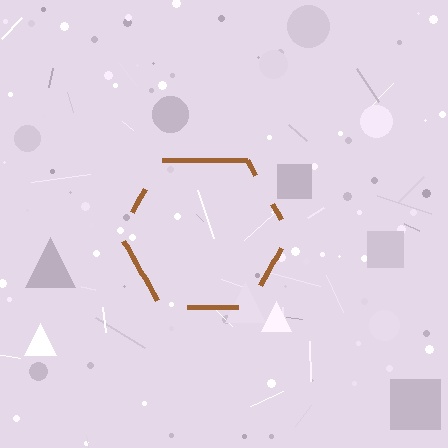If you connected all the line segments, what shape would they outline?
They would outline a hexagon.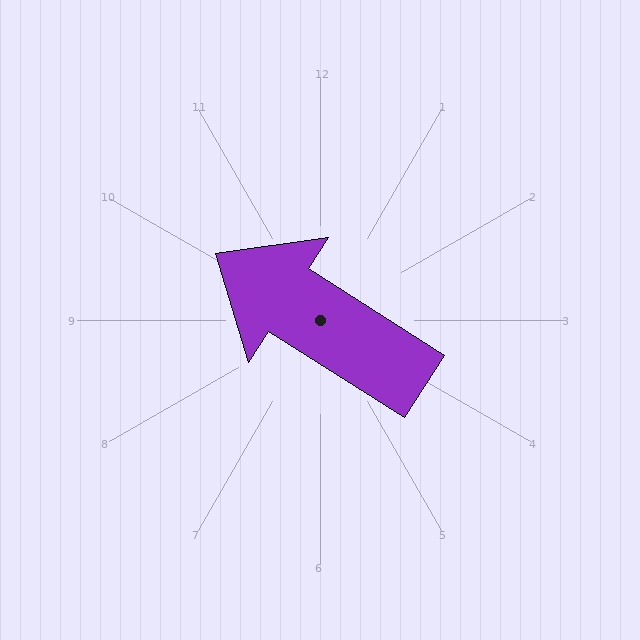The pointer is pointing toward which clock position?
Roughly 10 o'clock.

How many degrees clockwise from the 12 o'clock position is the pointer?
Approximately 303 degrees.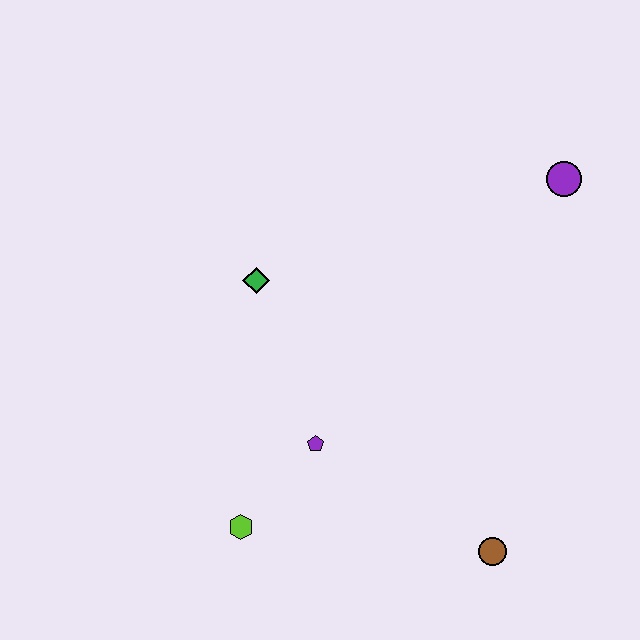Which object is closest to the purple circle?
The green diamond is closest to the purple circle.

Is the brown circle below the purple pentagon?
Yes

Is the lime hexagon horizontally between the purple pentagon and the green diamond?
No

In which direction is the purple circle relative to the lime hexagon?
The purple circle is above the lime hexagon.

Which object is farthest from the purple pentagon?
The purple circle is farthest from the purple pentagon.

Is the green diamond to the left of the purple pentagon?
Yes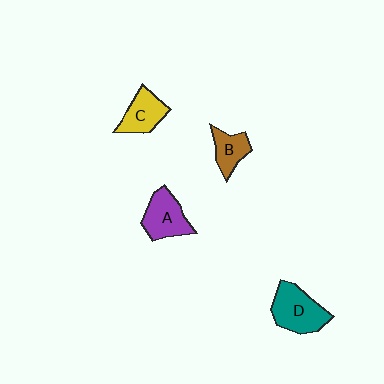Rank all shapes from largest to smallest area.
From largest to smallest: D (teal), A (purple), C (yellow), B (brown).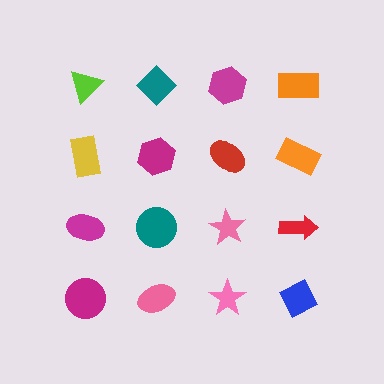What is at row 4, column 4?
A blue diamond.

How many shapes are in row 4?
4 shapes.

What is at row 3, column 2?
A teal circle.